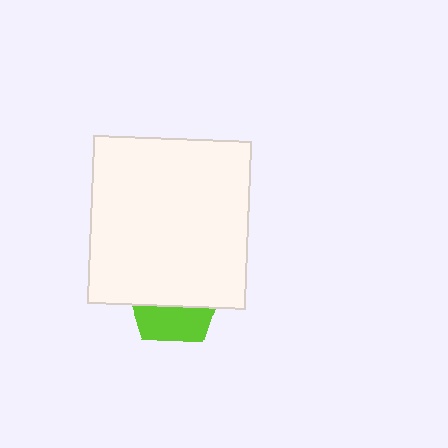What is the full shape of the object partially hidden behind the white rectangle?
The partially hidden object is a lime pentagon.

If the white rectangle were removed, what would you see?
You would see the complete lime pentagon.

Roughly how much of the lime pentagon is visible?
A small part of it is visible (roughly 37%).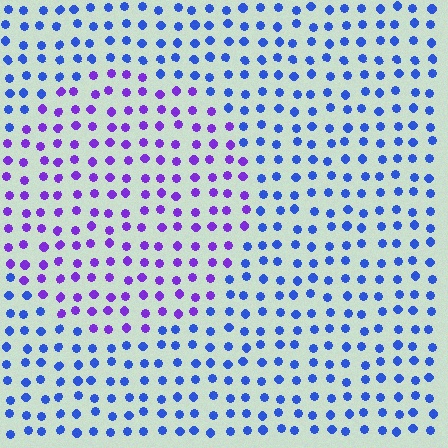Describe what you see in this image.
The image is filled with small blue elements in a uniform arrangement. A circle-shaped region is visible where the elements are tinted to a slightly different hue, forming a subtle color boundary.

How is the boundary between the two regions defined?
The boundary is defined purely by a slight shift in hue (about 44 degrees). Spacing, size, and orientation are identical on both sides.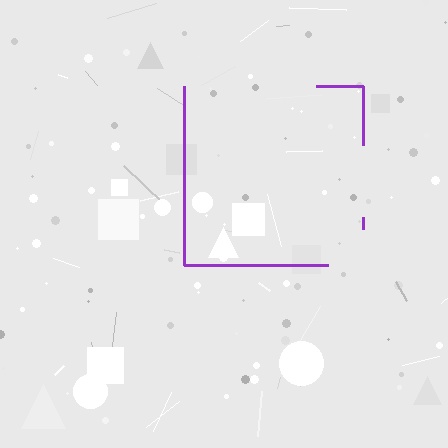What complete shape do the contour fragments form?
The contour fragments form a square.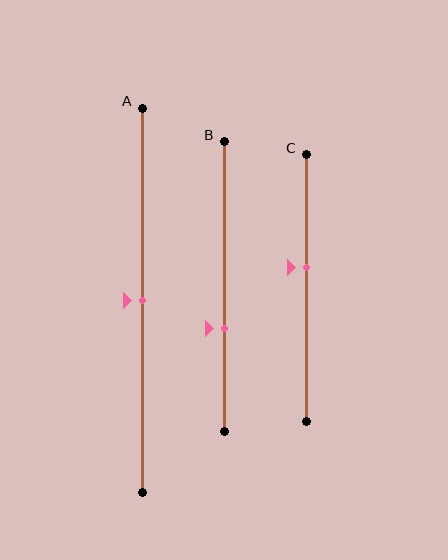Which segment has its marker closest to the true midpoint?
Segment A has its marker closest to the true midpoint.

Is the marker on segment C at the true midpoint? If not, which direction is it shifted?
No, the marker on segment C is shifted upward by about 8% of the segment length.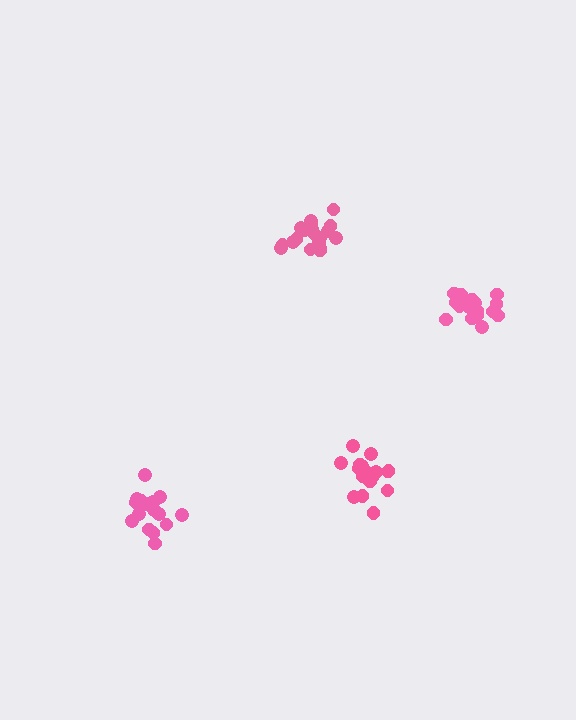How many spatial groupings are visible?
There are 4 spatial groupings.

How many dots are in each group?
Group 1: 18 dots, Group 2: 18 dots, Group 3: 20 dots, Group 4: 20 dots (76 total).